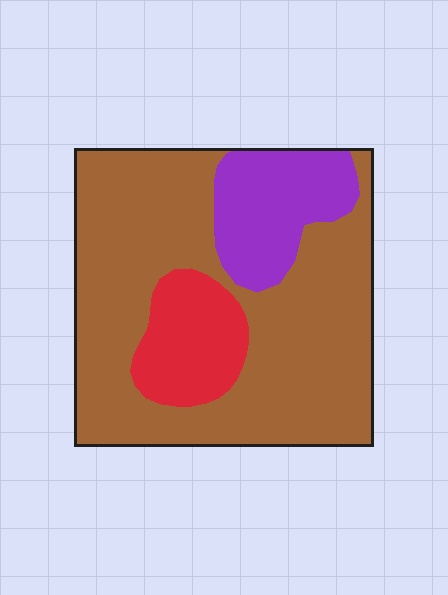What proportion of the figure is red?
Red takes up about one eighth (1/8) of the figure.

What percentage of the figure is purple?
Purple covers roughly 15% of the figure.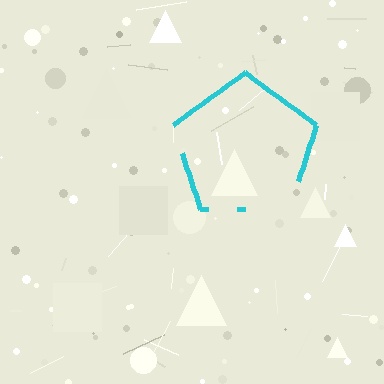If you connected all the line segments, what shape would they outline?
They would outline a pentagon.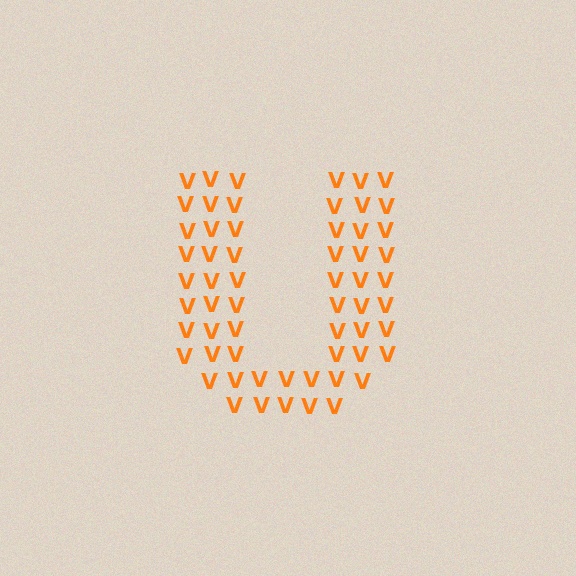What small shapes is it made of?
It is made of small letter V's.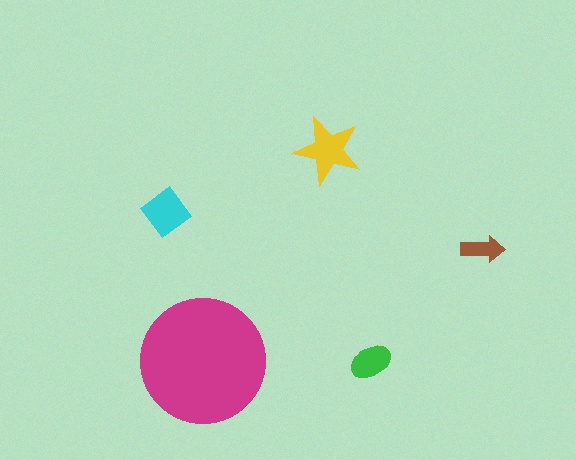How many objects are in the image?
There are 5 objects in the image.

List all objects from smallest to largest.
The brown arrow, the green ellipse, the cyan diamond, the yellow star, the magenta circle.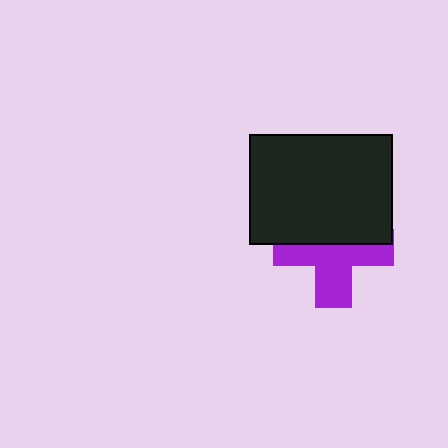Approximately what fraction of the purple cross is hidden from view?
Roughly 47% of the purple cross is hidden behind the black rectangle.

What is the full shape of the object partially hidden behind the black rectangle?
The partially hidden object is a purple cross.